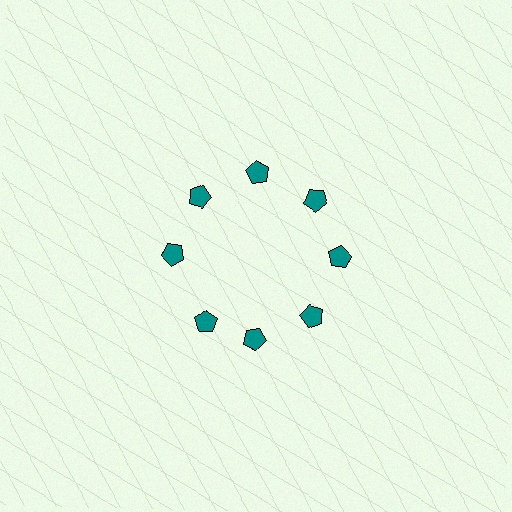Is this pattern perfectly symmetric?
No. The 8 teal pentagons are arranged in a ring, but one element near the 8 o'clock position is rotated out of alignment along the ring, breaking the 8-fold rotational symmetry.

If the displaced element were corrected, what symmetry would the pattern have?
It would have 8-fold rotational symmetry — the pattern would map onto itself every 45 degrees.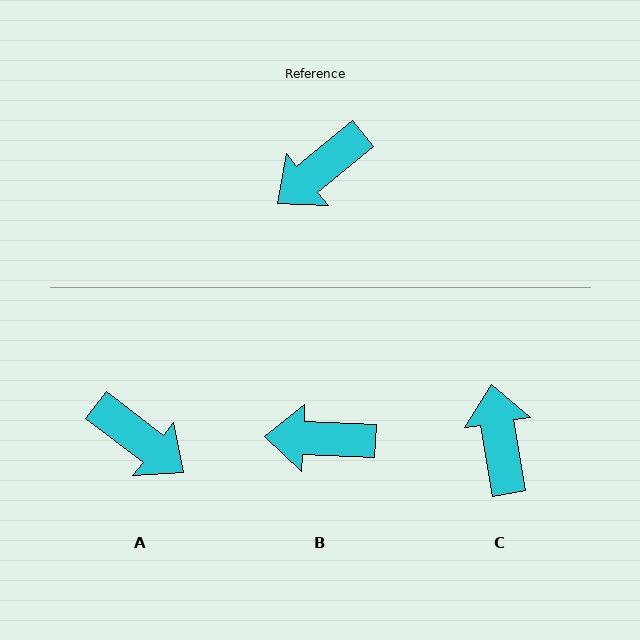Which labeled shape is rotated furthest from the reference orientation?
C, about 120 degrees away.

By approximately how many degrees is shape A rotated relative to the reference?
Approximately 103 degrees counter-clockwise.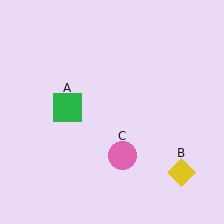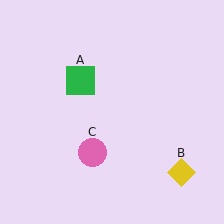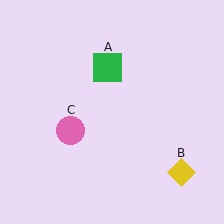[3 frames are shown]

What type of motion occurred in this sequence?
The green square (object A), pink circle (object C) rotated clockwise around the center of the scene.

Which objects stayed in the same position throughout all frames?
Yellow diamond (object B) remained stationary.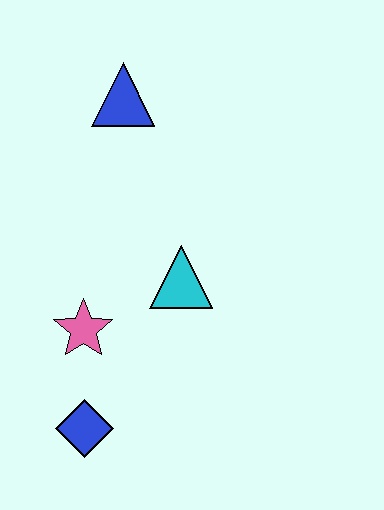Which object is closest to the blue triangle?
The cyan triangle is closest to the blue triangle.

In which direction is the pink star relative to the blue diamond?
The pink star is above the blue diamond.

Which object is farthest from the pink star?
The blue triangle is farthest from the pink star.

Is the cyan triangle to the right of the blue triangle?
Yes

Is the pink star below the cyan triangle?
Yes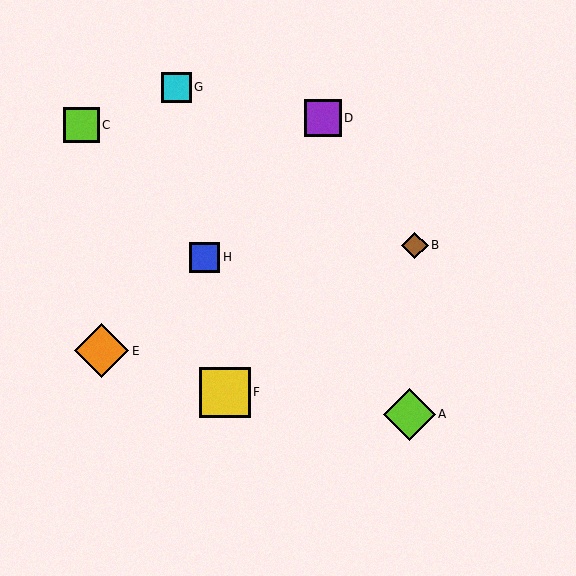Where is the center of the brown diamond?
The center of the brown diamond is at (415, 245).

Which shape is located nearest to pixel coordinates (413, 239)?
The brown diamond (labeled B) at (415, 245) is nearest to that location.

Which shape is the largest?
The orange diamond (labeled E) is the largest.